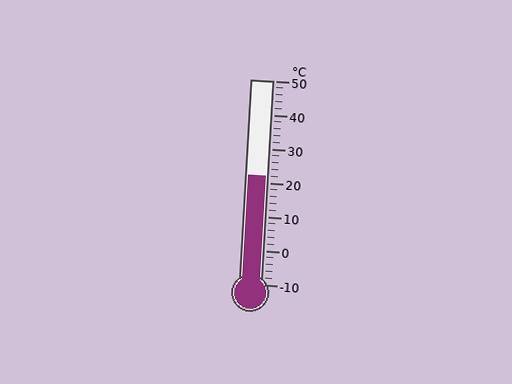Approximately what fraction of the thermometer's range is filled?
The thermometer is filled to approximately 55% of its range.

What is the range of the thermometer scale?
The thermometer scale ranges from -10°C to 50°C.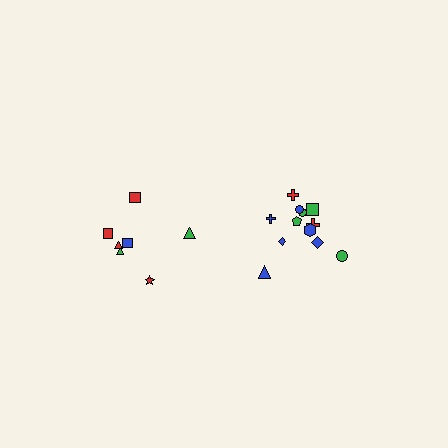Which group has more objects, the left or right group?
The right group.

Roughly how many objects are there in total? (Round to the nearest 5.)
Roughly 20 objects in total.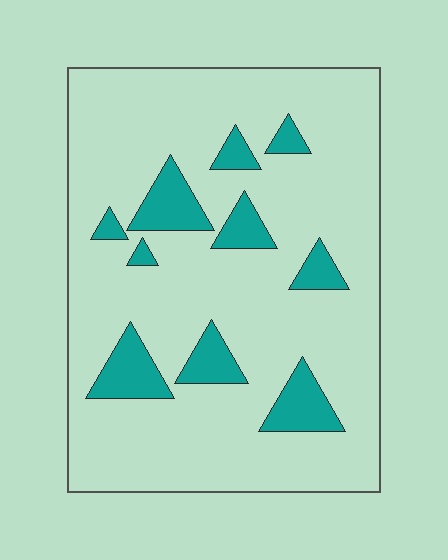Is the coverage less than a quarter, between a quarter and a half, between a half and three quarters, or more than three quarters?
Less than a quarter.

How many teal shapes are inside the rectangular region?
10.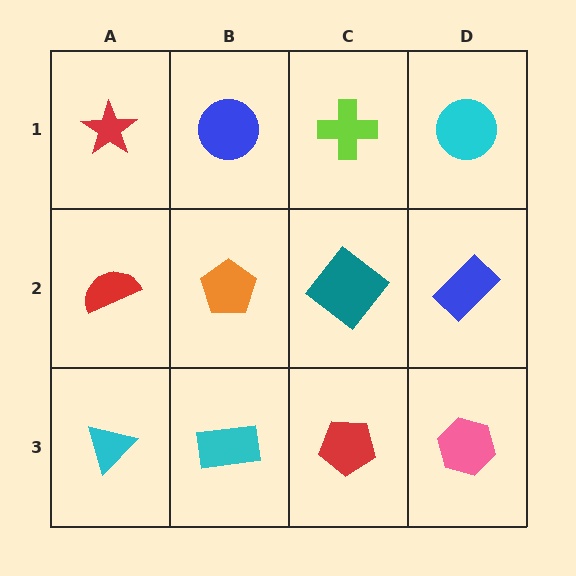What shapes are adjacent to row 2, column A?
A red star (row 1, column A), a cyan triangle (row 3, column A), an orange pentagon (row 2, column B).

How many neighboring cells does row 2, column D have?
3.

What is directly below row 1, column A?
A red semicircle.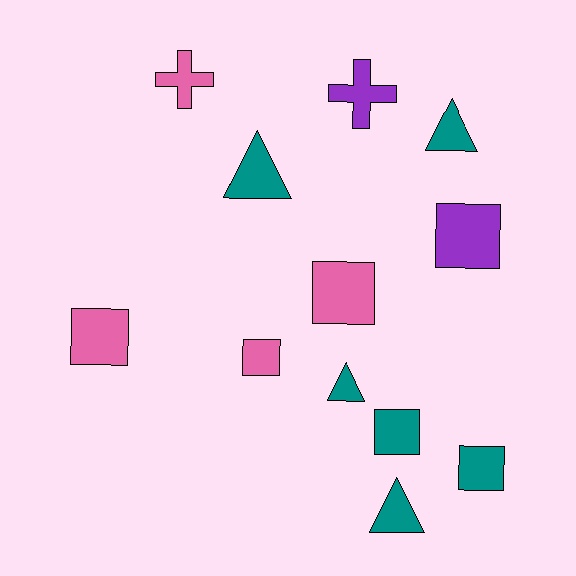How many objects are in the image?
There are 12 objects.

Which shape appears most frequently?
Square, with 6 objects.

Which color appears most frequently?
Teal, with 6 objects.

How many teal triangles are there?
There are 4 teal triangles.